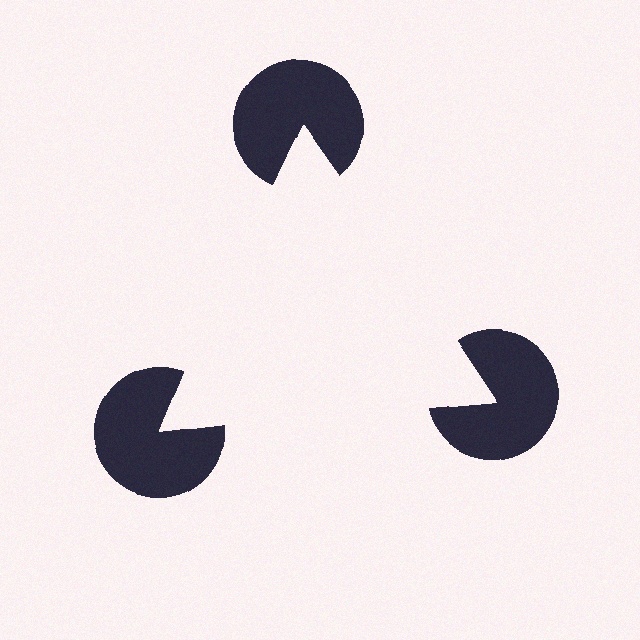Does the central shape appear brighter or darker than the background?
It typically appears slightly brighter than the background, even though no actual brightness change is drawn.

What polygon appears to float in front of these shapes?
An illusory triangle — its edges are inferred from the aligned wedge cuts in the pac-man discs, not physically drawn.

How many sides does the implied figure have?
3 sides.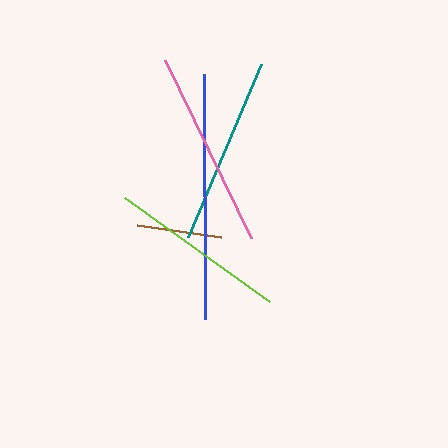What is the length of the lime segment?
The lime segment is approximately 178 pixels long.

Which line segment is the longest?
The blue line is the longest at approximately 245 pixels.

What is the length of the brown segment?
The brown segment is approximately 85 pixels long.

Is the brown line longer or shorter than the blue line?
The blue line is longer than the brown line.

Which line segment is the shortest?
The brown line is the shortest at approximately 85 pixels.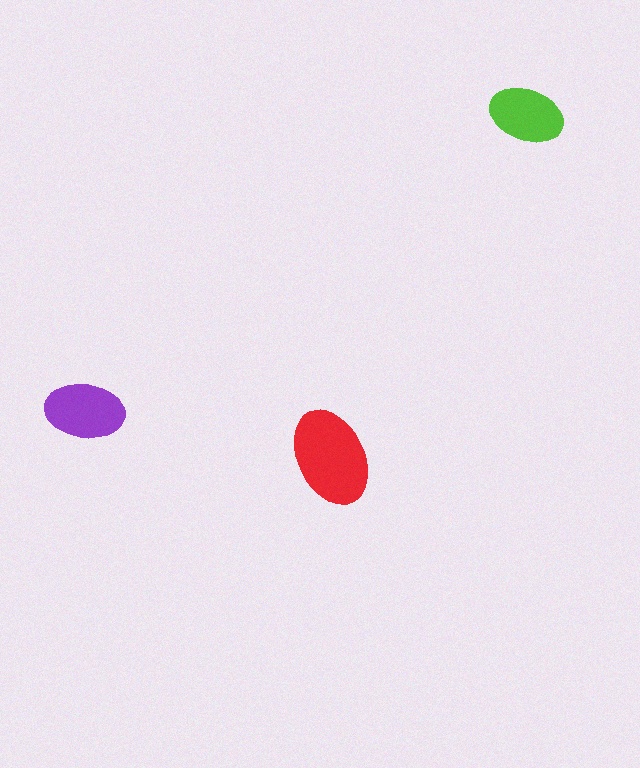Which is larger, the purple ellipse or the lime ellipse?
The purple one.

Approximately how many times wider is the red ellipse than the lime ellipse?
About 1.5 times wider.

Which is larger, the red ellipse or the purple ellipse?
The red one.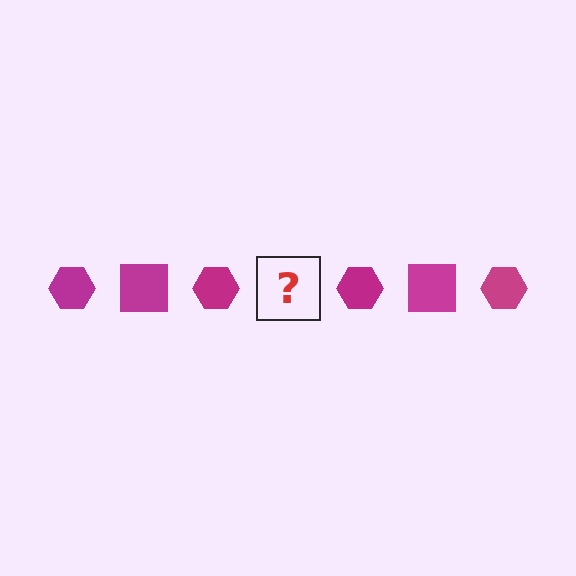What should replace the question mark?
The question mark should be replaced with a magenta square.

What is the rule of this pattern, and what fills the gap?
The rule is that the pattern cycles through hexagon, square shapes in magenta. The gap should be filled with a magenta square.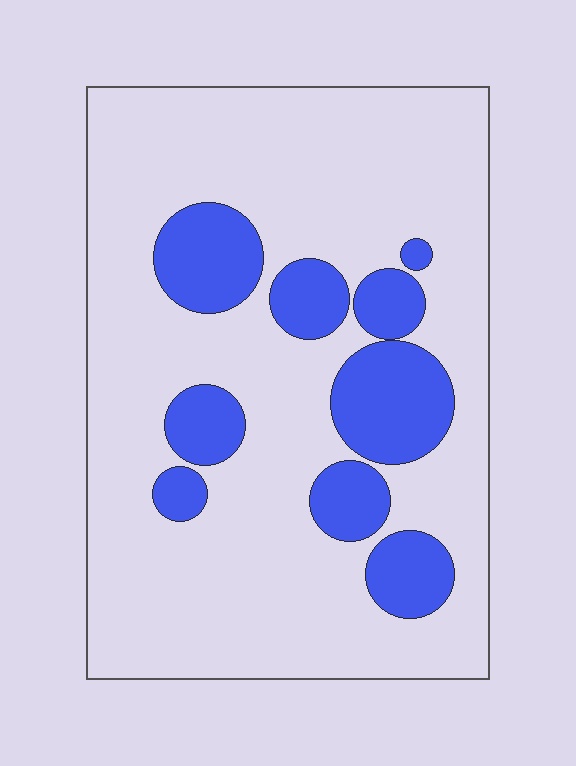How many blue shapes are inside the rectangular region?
9.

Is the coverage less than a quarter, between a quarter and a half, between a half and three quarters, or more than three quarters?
Less than a quarter.